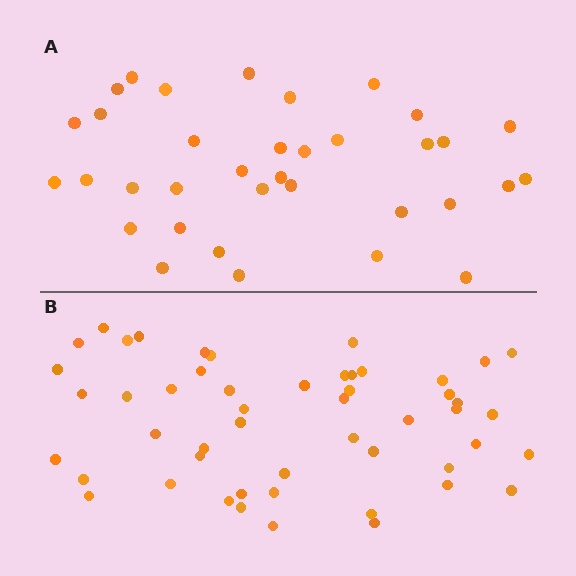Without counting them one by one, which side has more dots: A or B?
Region B (the bottom region) has more dots.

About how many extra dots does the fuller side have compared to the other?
Region B has approximately 15 more dots than region A.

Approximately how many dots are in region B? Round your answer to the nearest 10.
About 50 dots. (The exact count is 51, which rounds to 50.)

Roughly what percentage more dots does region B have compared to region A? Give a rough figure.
About 45% more.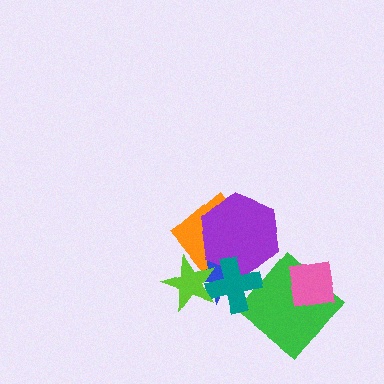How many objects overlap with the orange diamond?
4 objects overlap with the orange diamond.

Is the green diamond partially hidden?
Yes, it is partially covered by another shape.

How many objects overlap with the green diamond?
1 object overlaps with the green diamond.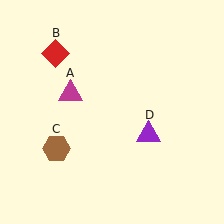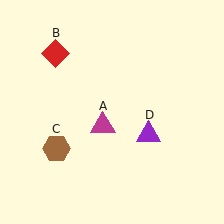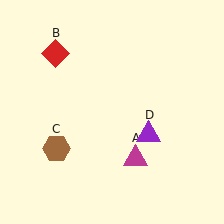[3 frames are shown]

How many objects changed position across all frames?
1 object changed position: magenta triangle (object A).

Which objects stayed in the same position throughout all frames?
Red diamond (object B) and brown hexagon (object C) and purple triangle (object D) remained stationary.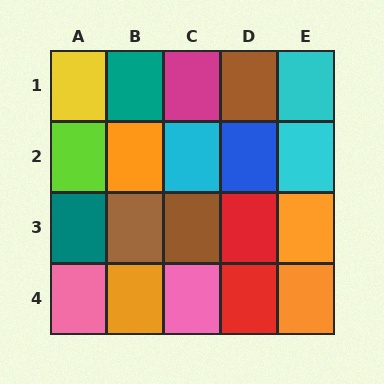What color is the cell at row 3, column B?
Brown.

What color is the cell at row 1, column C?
Magenta.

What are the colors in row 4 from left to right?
Pink, orange, pink, red, orange.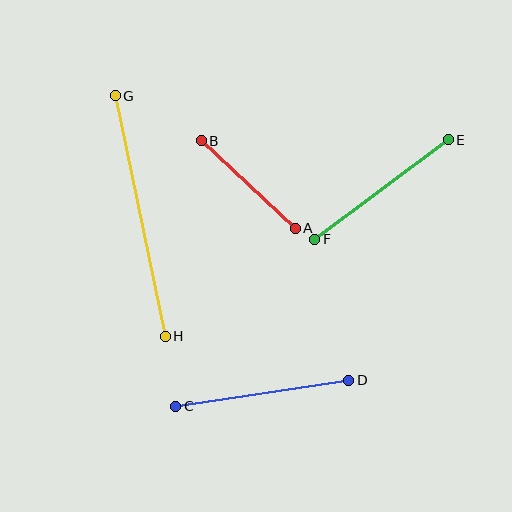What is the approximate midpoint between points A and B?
The midpoint is at approximately (248, 184) pixels.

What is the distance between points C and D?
The distance is approximately 175 pixels.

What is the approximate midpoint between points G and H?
The midpoint is at approximately (140, 216) pixels.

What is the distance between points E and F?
The distance is approximately 166 pixels.